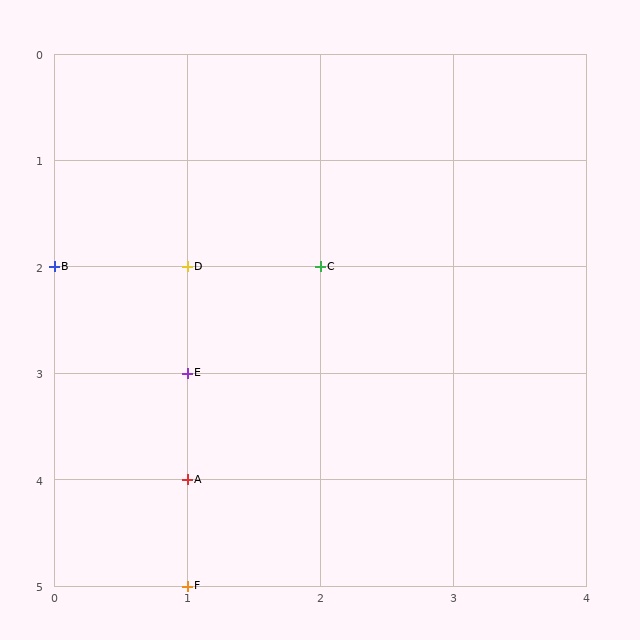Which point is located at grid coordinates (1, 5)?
Point F is at (1, 5).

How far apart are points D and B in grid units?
Points D and B are 1 column apart.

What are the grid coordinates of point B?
Point B is at grid coordinates (0, 2).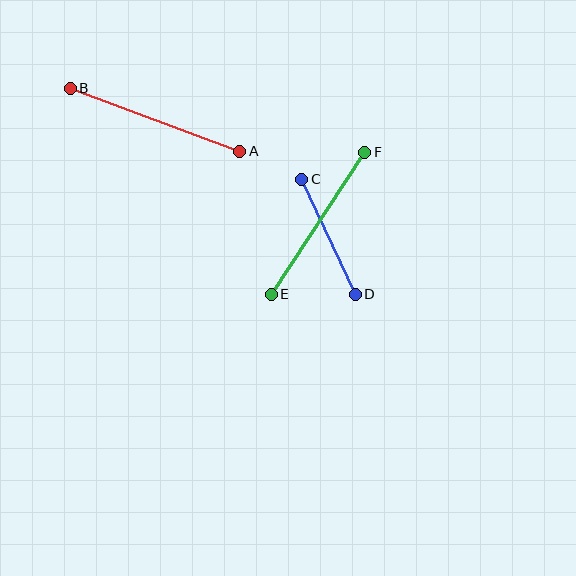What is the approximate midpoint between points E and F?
The midpoint is at approximately (318, 223) pixels.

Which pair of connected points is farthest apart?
Points A and B are farthest apart.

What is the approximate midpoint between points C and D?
The midpoint is at approximately (329, 237) pixels.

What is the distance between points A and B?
The distance is approximately 181 pixels.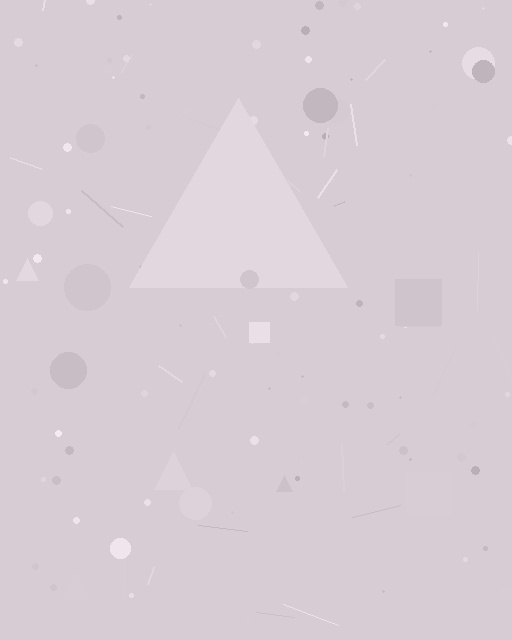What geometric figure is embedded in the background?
A triangle is embedded in the background.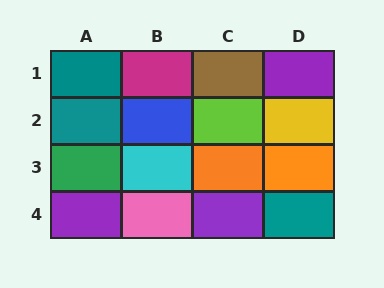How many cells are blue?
1 cell is blue.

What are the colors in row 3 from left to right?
Green, cyan, orange, orange.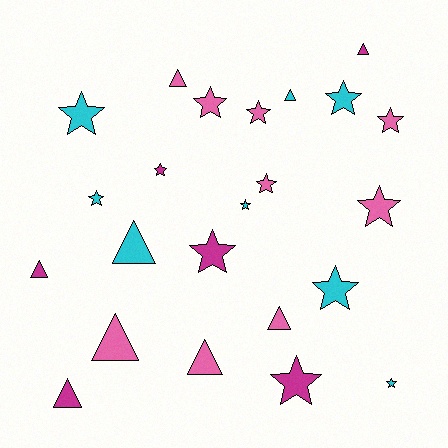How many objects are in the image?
There are 23 objects.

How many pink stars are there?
There are 5 pink stars.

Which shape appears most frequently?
Star, with 14 objects.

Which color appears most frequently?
Pink, with 9 objects.